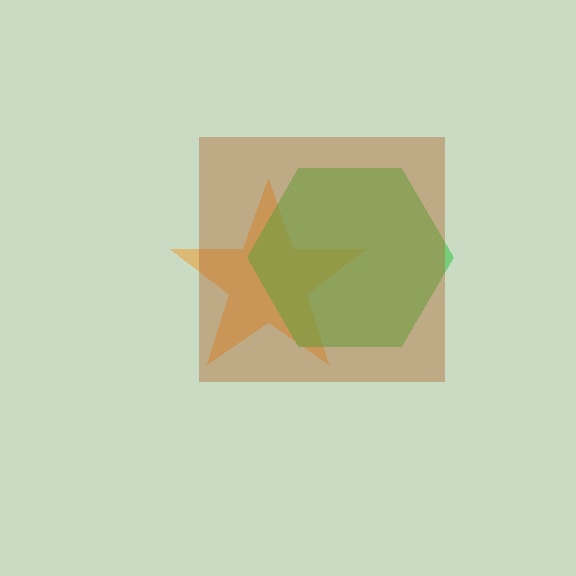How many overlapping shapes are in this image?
There are 3 overlapping shapes in the image.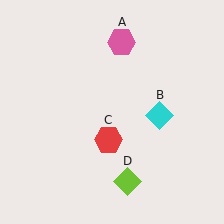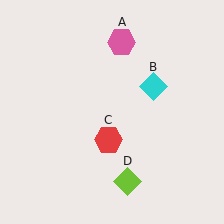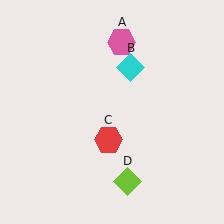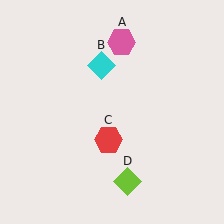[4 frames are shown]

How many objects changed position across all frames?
1 object changed position: cyan diamond (object B).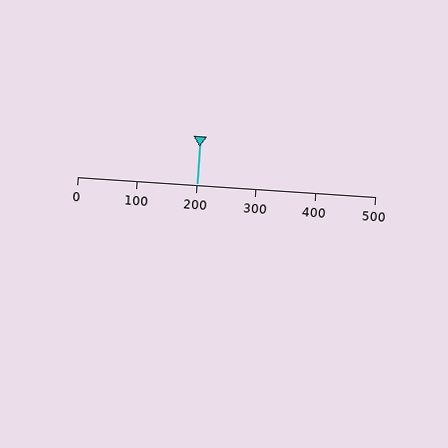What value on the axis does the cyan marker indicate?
The marker indicates approximately 200.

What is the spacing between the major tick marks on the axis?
The major ticks are spaced 100 apart.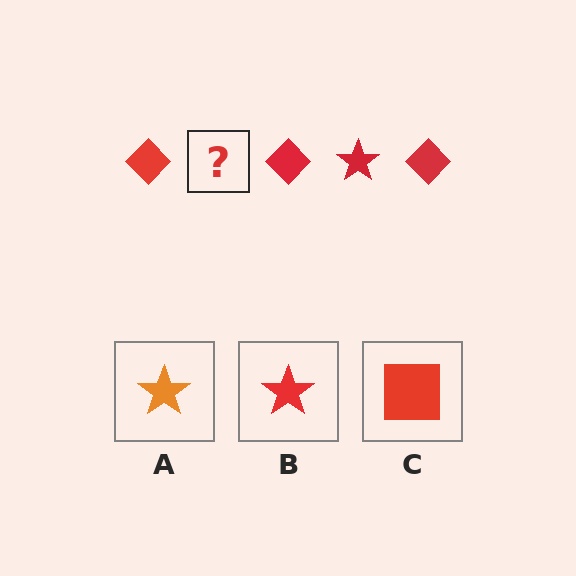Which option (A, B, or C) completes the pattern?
B.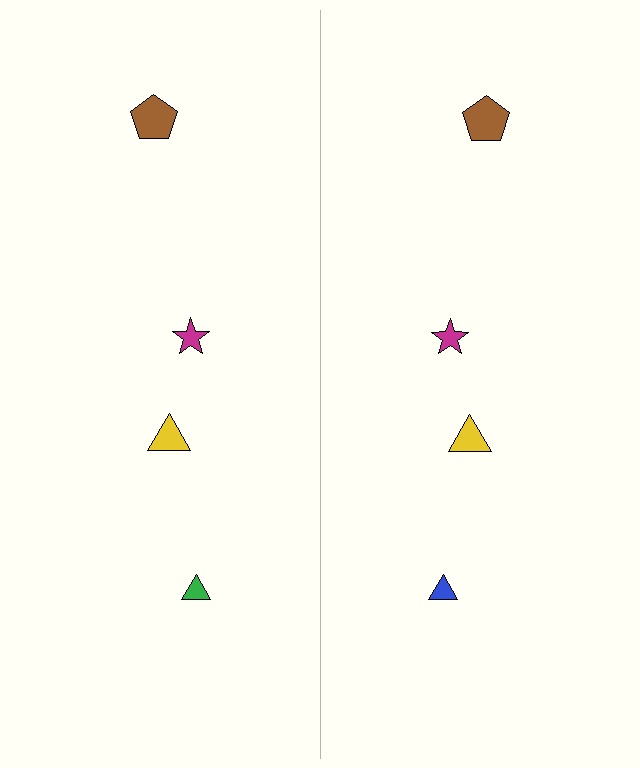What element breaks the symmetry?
The blue triangle on the right side breaks the symmetry — its mirror counterpart is green.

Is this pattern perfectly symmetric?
No, the pattern is not perfectly symmetric. The blue triangle on the right side breaks the symmetry — its mirror counterpart is green.